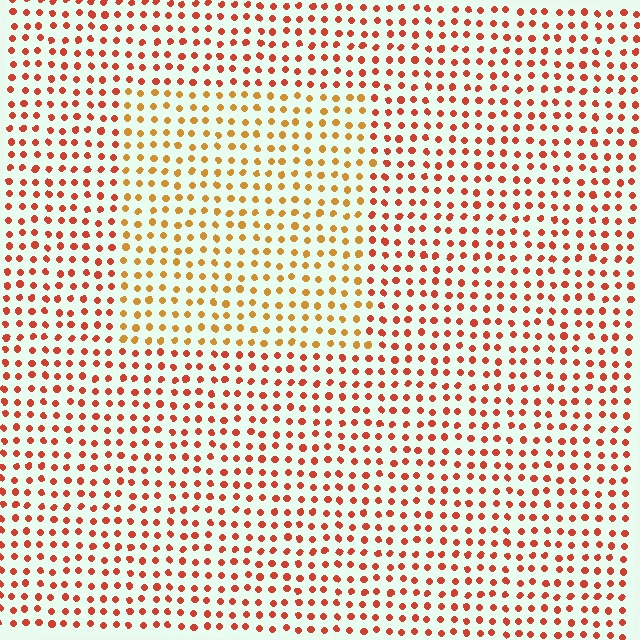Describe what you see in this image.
The image is filled with small red elements in a uniform arrangement. A rectangle-shaped region is visible where the elements are tinted to a slightly different hue, forming a subtle color boundary.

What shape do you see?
I see a rectangle.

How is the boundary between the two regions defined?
The boundary is defined purely by a slight shift in hue (about 31 degrees). Spacing, size, and orientation are identical on both sides.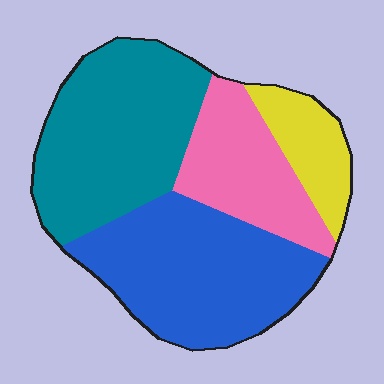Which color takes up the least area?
Yellow, at roughly 10%.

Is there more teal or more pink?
Teal.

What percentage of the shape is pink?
Pink covers roughly 20% of the shape.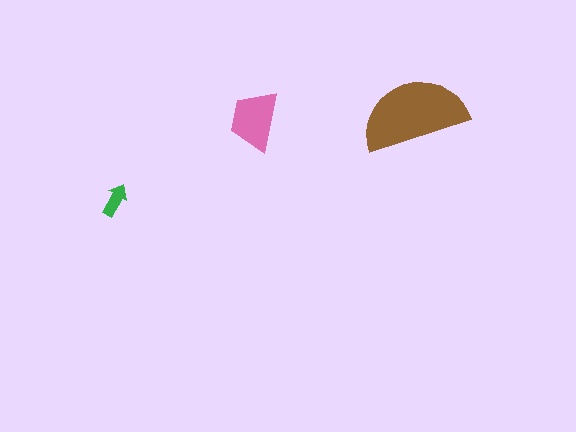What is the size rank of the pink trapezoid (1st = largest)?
2nd.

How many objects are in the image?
There are 3 objects in the image.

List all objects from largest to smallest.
The brown semicircle, the pink trapezoid, the green arrow.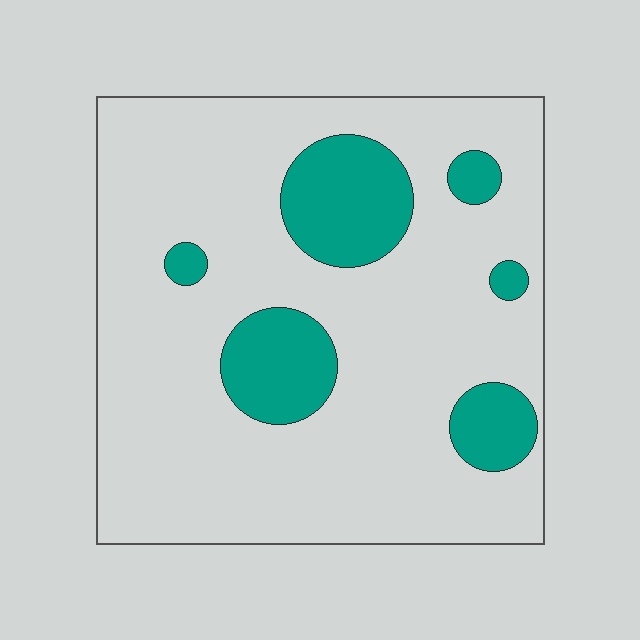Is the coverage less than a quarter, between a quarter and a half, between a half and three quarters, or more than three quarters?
Less than a quarter.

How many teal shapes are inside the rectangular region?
6.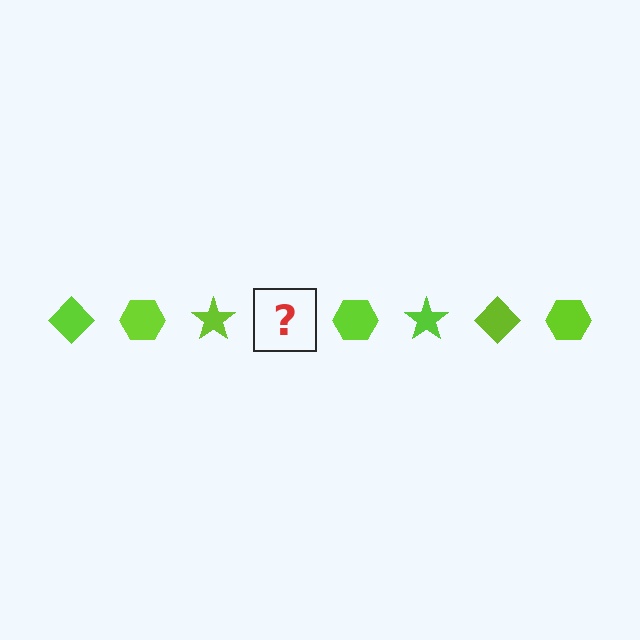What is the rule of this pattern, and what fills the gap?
The rule is that the pattern cycles through diamond, hexagon, star shapes in lime. The gap should be filled with a lime diamond.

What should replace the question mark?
The question mark should be replaced with a lime diamond.